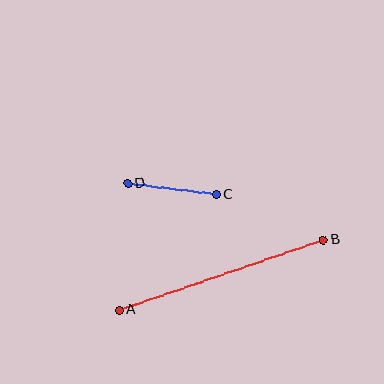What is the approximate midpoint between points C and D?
The midpoint is at approximately (172, 189) pixels.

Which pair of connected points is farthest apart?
Points A and B are farthest apart.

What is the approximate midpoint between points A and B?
The midpoint is at approximately (221, 275) pixels.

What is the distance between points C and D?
The distance is approximately 89 pixels.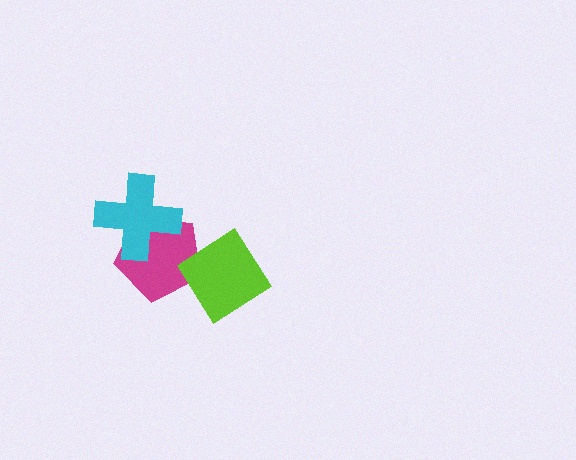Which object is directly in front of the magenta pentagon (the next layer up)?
The cyan cross is directly in front of the magenta pentagon.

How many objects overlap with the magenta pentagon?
2 objects overlap with the magenta pentagon.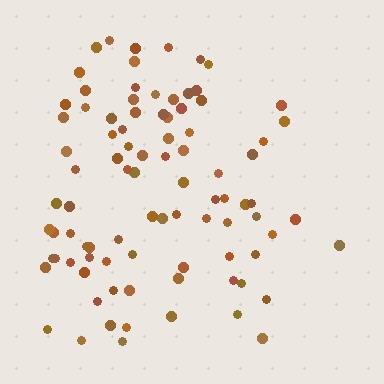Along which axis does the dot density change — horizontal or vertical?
Horizontal.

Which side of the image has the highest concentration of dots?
The left.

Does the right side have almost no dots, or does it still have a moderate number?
Still a moderate number, just noticeably fewer than the left.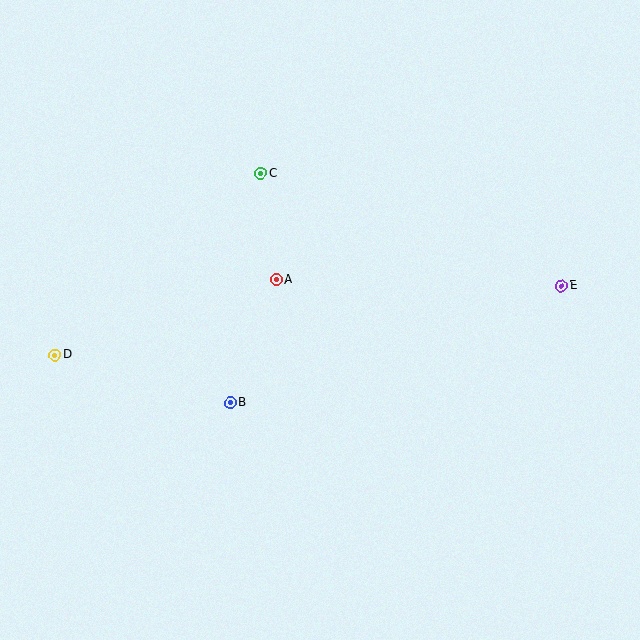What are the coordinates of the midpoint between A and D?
The midpoint between A and D is at (166, 317).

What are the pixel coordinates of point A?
Point A is at (276, 280).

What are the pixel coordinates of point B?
Point B is at (230, 403).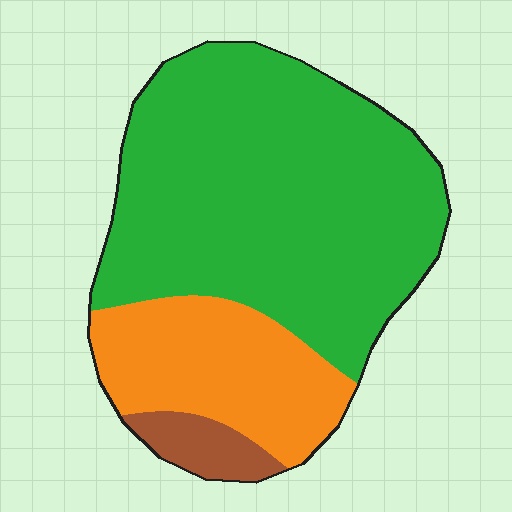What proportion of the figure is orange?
Orange covers 25% of the figure.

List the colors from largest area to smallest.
From largest to smallest: green, orange, brown.